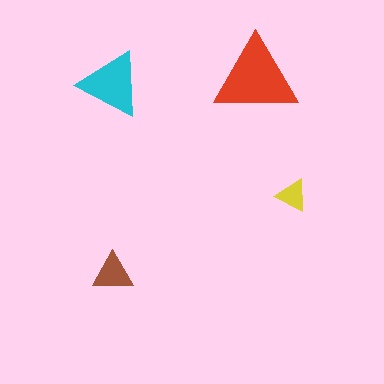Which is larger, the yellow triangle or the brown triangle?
The brown one.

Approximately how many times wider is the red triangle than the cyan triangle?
About 1.5 times wider.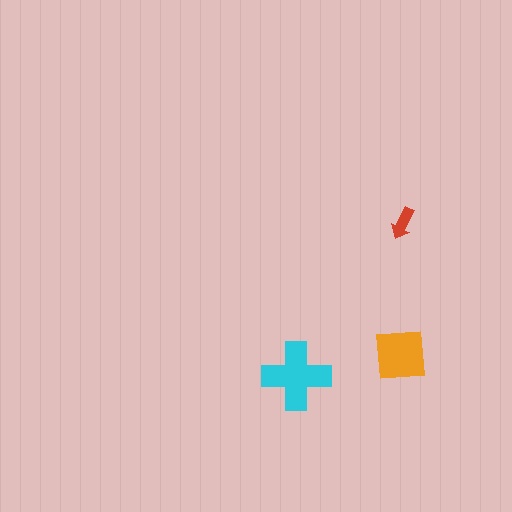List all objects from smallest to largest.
The red arrow, the orange square, the cyan cross.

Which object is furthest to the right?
The red arrow is rightmost.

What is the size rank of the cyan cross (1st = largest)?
1st.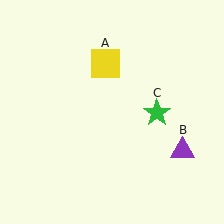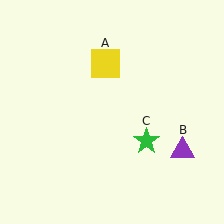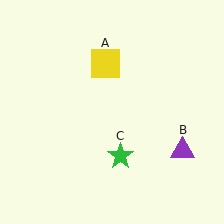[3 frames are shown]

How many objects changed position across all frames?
1 object changed position: green star (object C).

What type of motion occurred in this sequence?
The green star (object C) rotated clockwise around the center of the scene.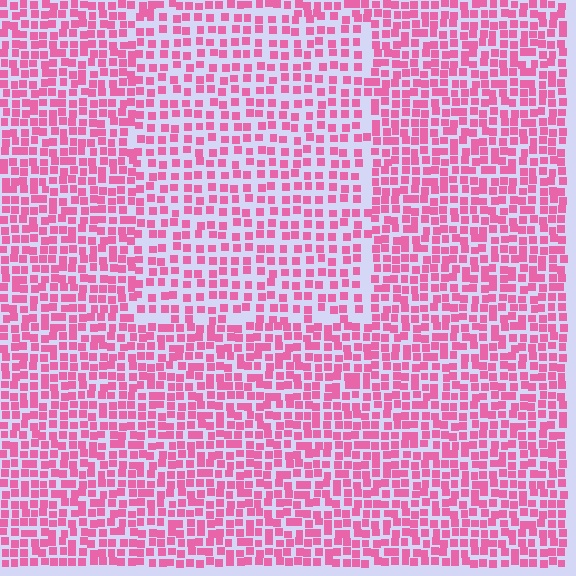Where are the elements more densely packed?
The elements are more densely packed outside the rectangle boundary.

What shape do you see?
I see a rectangle.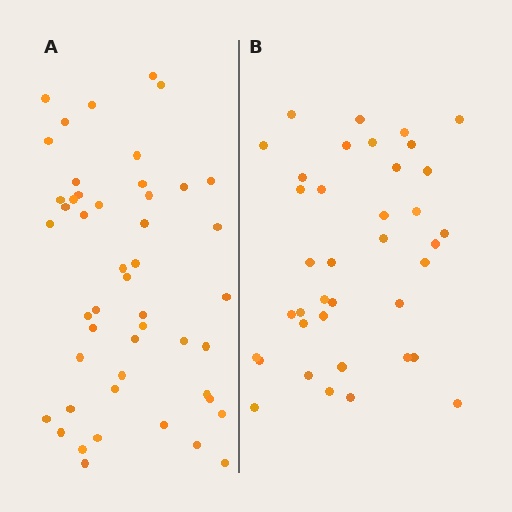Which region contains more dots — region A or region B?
Region A (the left region) has more dots.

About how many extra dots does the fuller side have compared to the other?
Region A has roughly 10 or so more dots than region B.